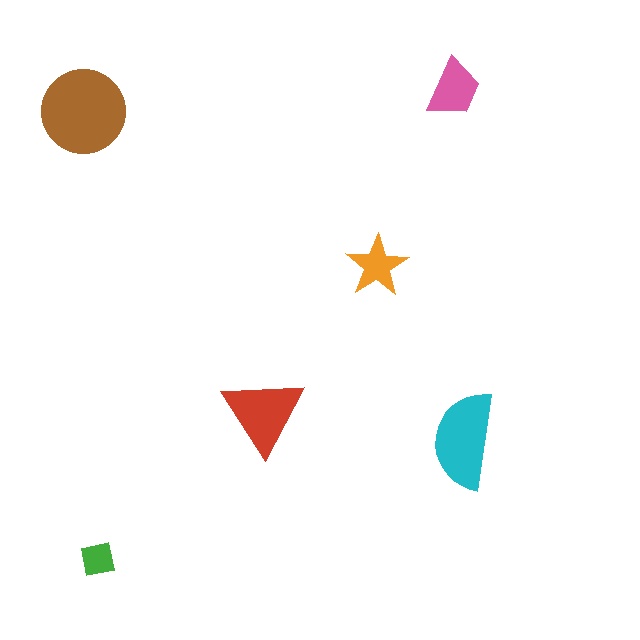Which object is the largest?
The brown circle.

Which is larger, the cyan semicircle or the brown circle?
The brown circle.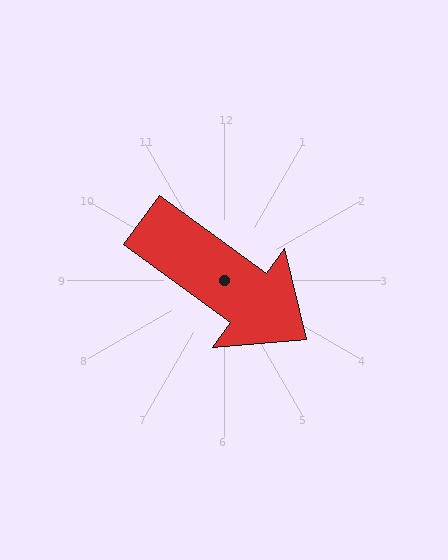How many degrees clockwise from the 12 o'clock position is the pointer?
Approximately 126 degrees.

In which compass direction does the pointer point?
Southeast.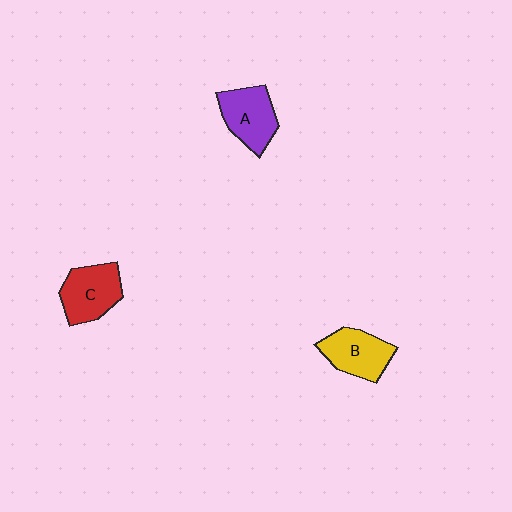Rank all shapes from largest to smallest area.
From largest to smallest: C (red), A (purple), B (yellow).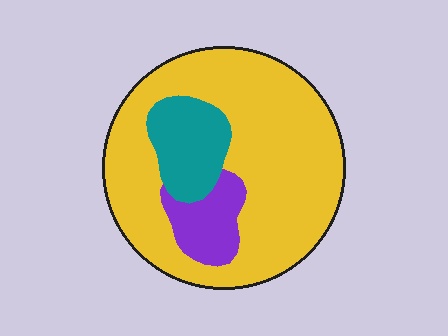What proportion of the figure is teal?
Teal covers around 15% of the figure.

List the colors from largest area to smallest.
From largest to smallest: yellow, teal, purple.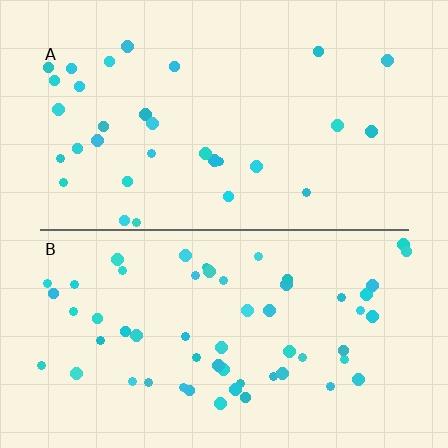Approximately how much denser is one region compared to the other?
Approximately 1.8× — region B over region A.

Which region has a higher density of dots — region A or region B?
B (the bottom).